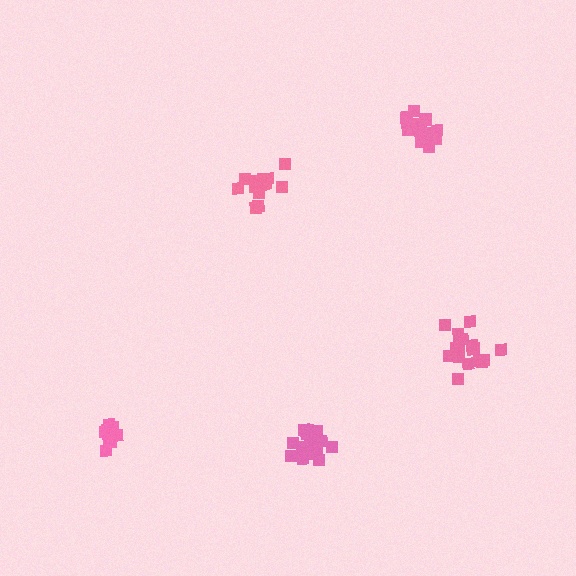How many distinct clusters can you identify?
There are 5 distinct clusters.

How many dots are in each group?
Group 1: 17 dots, Group 2: 14 dots, Group 3: 17 dots, Group 4: 15 dots, Group 5: 12 dots (75 total).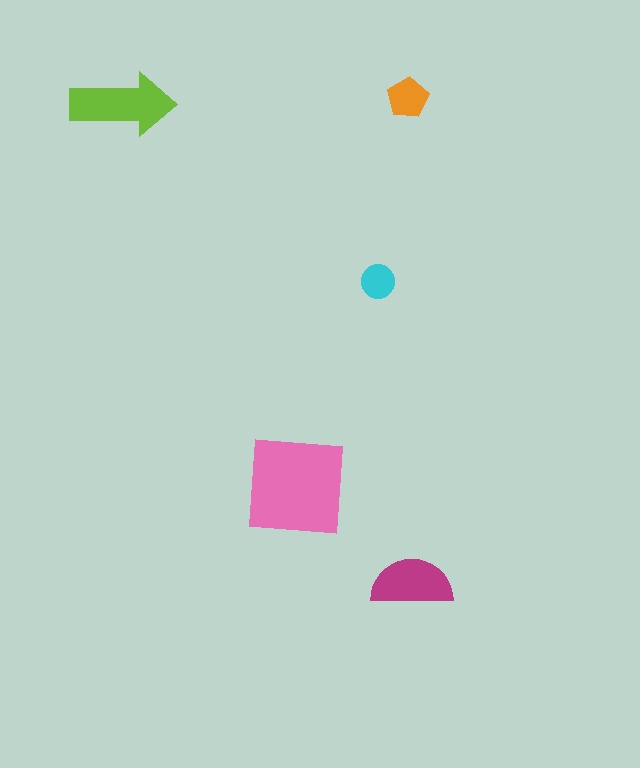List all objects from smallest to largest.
The cyan circle, the orange pentagon, the magenta semicircle, the lime arrow, the pink square.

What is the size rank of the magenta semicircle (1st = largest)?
3rd.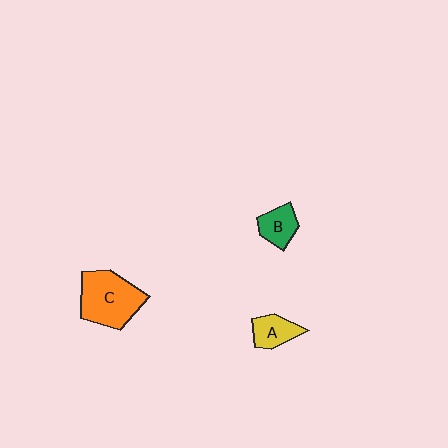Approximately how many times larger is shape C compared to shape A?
Approximately 2.2 times.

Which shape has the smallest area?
Shape B (green).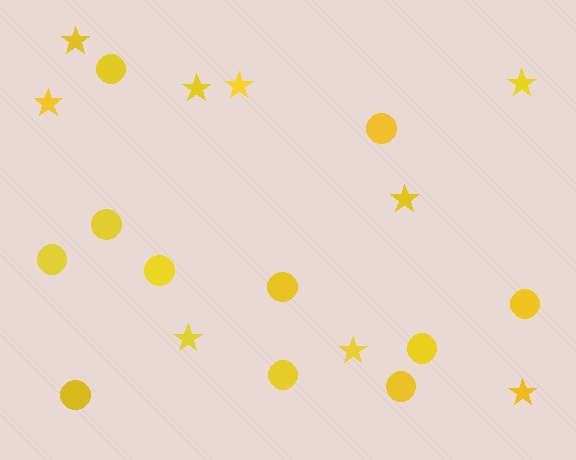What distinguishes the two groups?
There are 2 groups: one group of circles (11) and one group of stars (9).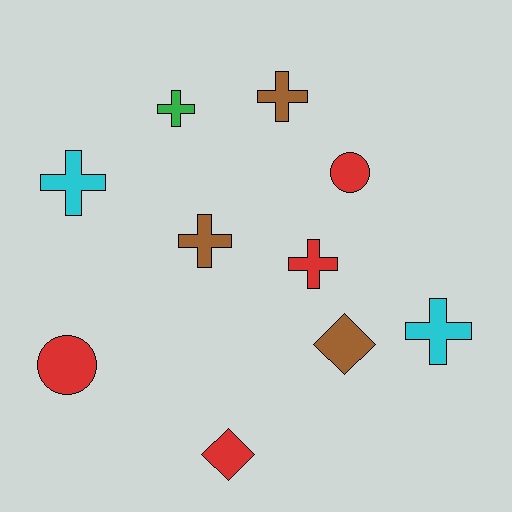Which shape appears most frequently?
Cross, with 6 objects.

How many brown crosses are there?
There are 2 brown crosses.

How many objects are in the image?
There are 10 objects.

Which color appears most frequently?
Red, with 4 objects.